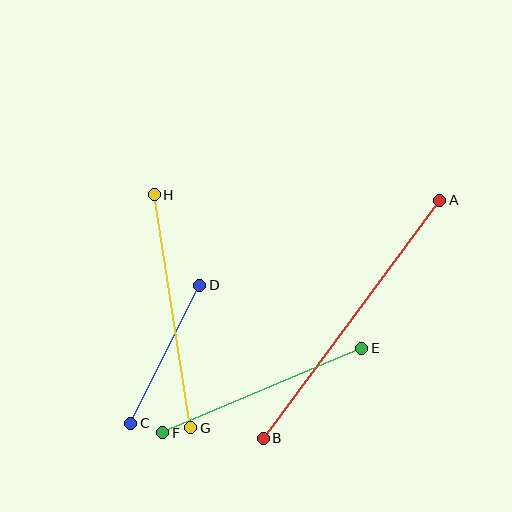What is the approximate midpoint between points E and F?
The midpoint is at approximately (262, 390) pixels.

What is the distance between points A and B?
The distance is approximately 296 pixels.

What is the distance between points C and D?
The distance is approximately 154 pixels.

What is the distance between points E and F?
The distance is approximately 216 pixels.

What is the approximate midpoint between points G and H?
The midpoint is at approximately (172, 311) pixels.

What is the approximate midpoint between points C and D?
The midpoint is at approximately (165, 354) pixels.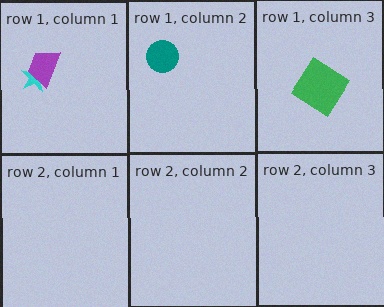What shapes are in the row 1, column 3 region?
The green diamond.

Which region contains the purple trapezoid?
The row 1, column 1 region.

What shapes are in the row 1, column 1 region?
The cyan star, the purple trapezoid.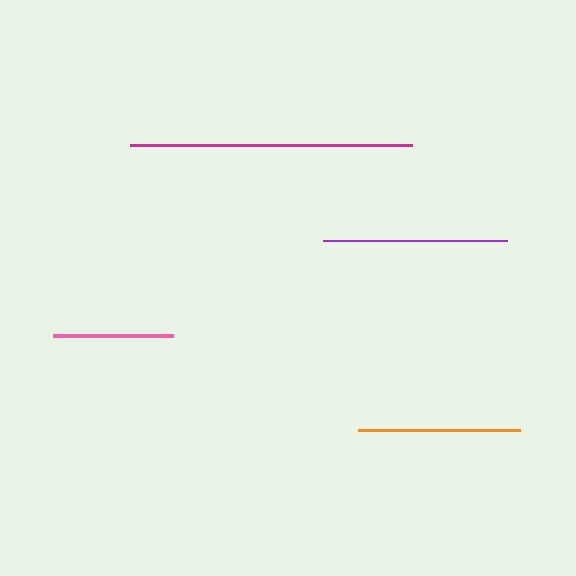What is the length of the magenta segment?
The magenta segment is approximately 283 pixels long.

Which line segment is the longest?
The magenta line is the longest at approximately 283 pixels.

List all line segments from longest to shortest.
From longest to shortest: magenta, purple, orange, pink.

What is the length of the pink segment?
The pink segment is approximately 120 pixels long.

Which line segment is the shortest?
The pink line is the shortest at approximately 120 pixels.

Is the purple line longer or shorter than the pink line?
The purple line is longer than the pink line.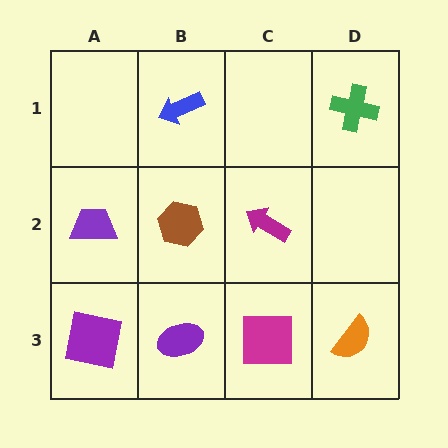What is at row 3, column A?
A purple square.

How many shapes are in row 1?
2 shapes.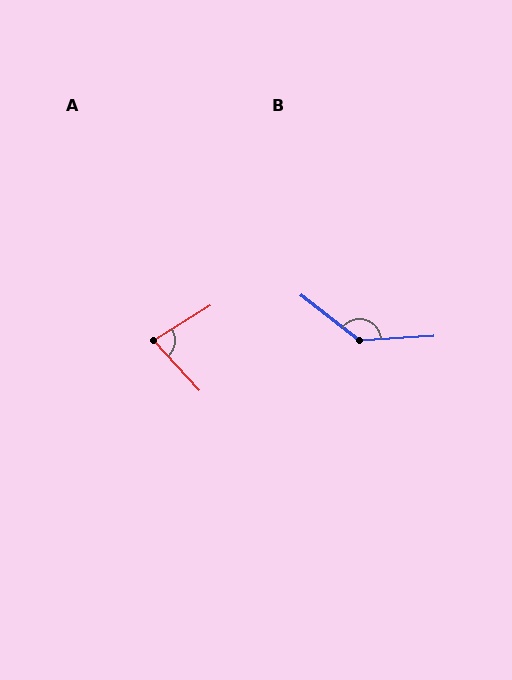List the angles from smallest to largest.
A (79°), B (139°).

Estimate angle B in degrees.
Approximately 139 degrees.